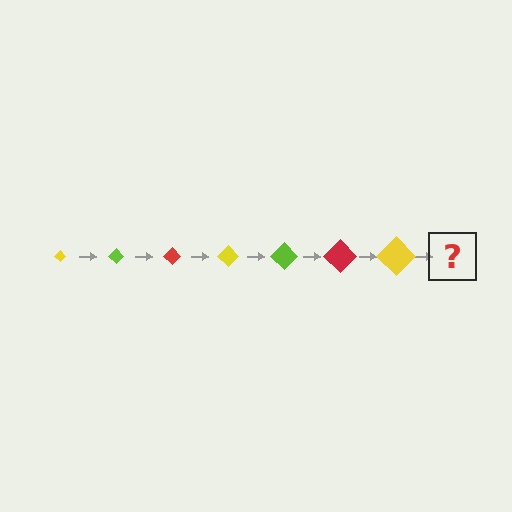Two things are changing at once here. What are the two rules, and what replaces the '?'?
The two rules are that the diamond grows larger each step and the color cycles through yellow, lime, and red. The '?' should be a lime diamond, larger than the previous one.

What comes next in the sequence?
The next element should be a lime diamond, larger than the previous one.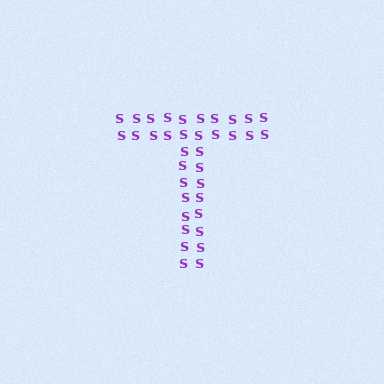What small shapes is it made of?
It is made of small letter S's.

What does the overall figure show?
The overall figure shows the letter T.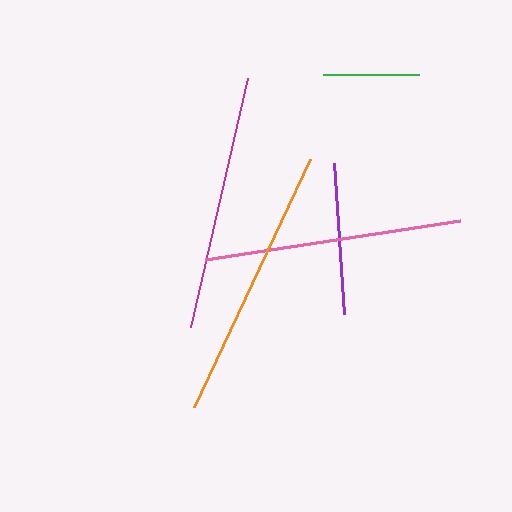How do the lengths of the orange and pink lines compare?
The orange and pink lines are approximately the same length.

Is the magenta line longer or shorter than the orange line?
The orange line is longer than the magenta line.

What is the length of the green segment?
The green segment is approximately 97 pixels long.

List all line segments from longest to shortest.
From longest to shortest: orange, pink, magenta, purple, green.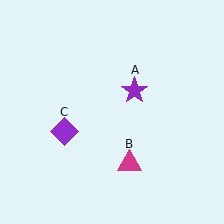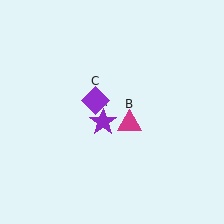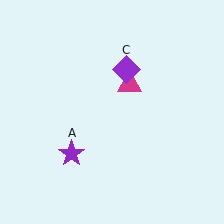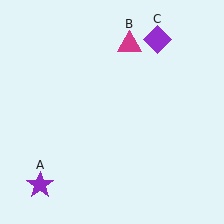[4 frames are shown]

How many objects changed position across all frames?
3 objects changed position: purple star (object A), magenta triangle (object B), purple diamond (object C).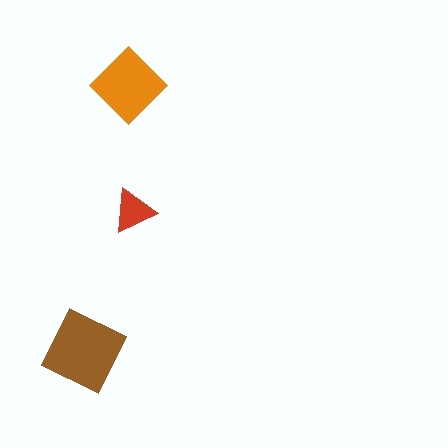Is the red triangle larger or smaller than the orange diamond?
Smaller.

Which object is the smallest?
The red triangle.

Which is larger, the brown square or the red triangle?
The brown square.